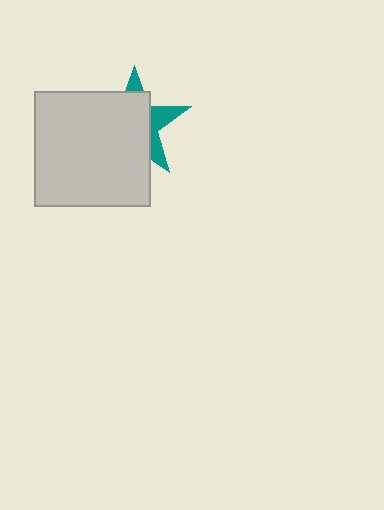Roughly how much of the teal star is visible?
A small part of it is visible (roughly 30%).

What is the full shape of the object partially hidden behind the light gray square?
The partially hidden object is a teal star.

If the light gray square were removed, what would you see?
You would see the complete teal star.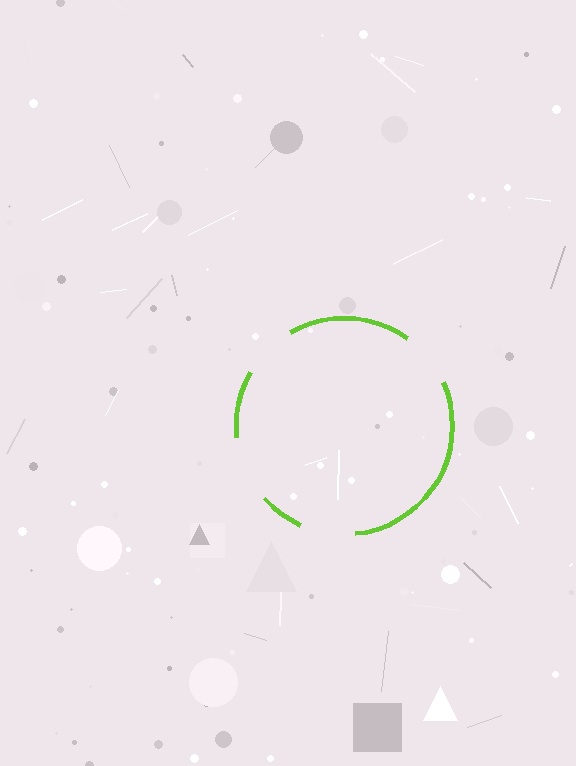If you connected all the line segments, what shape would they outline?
They would outline a circle.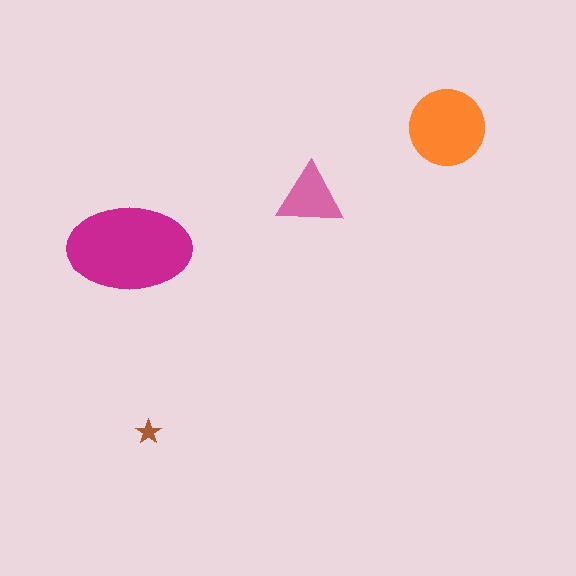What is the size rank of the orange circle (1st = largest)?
2nd.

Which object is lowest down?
The brown star is bottommost.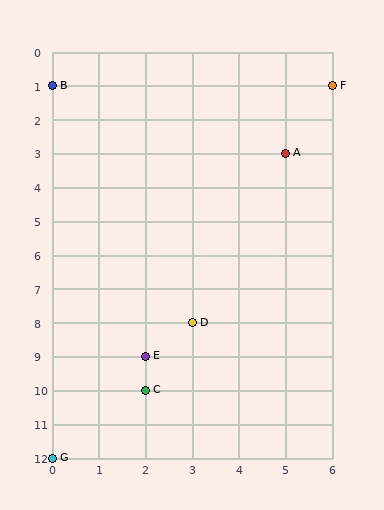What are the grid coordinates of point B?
Point B is at grid coordinates (0, 1).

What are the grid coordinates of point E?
Point E is at grid coordinates (2, 9).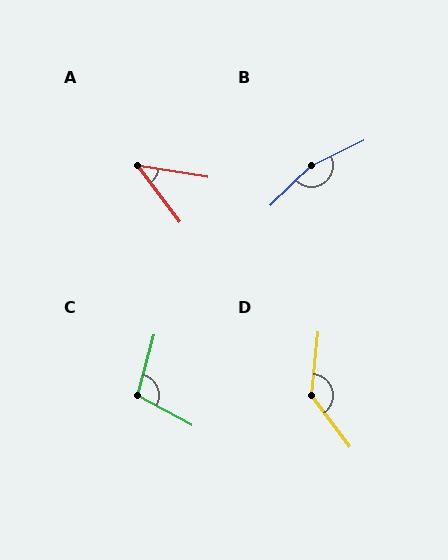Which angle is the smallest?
A, at approximately 44 degrees.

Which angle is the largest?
B, at approximately 162 degrees.